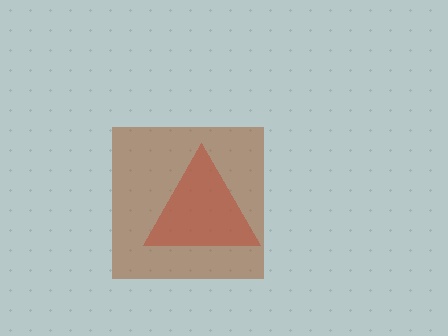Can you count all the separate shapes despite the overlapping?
Yes, there are 2 separate shapes.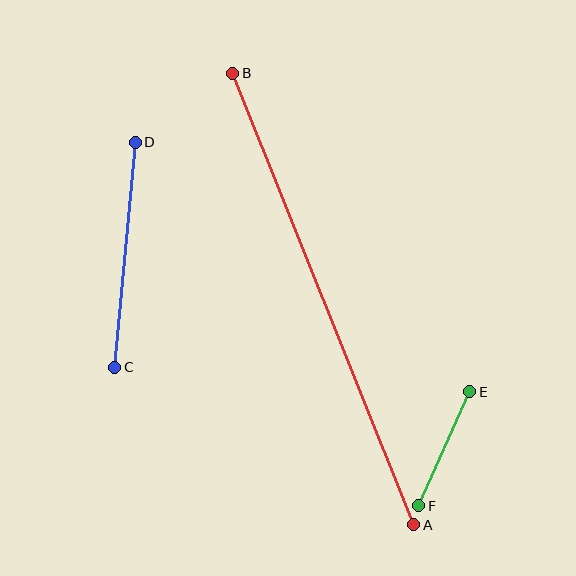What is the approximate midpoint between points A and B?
The midpoint is at approximately (323, 299) pixels.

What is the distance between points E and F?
The distance is approximately 125 pixels.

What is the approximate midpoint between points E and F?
The midpoint is at approximately (444, 449) pixels.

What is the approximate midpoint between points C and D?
The midpoint is at approximately (125, 255) pixels.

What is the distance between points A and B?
The distance is approximately 487 pixels.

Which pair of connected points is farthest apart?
Points A and B are farthest apart.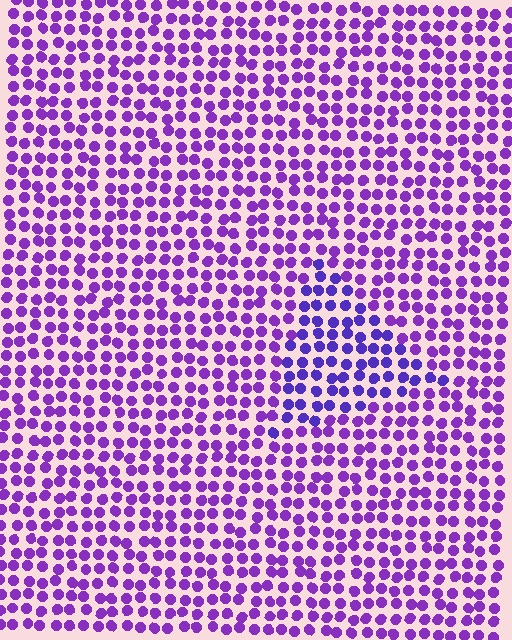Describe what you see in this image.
The image is filled with small purple elements in a uniform arrangement. A triangle-shaped region is visible where the elements are tinted to a slightly different hue, forming a subtle color boundary.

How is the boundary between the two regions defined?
The boundary is defined purely by a slight shift in hue (about 23 degrees). Spacing, size, and orientation are identical on both sides.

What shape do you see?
I see a triangle.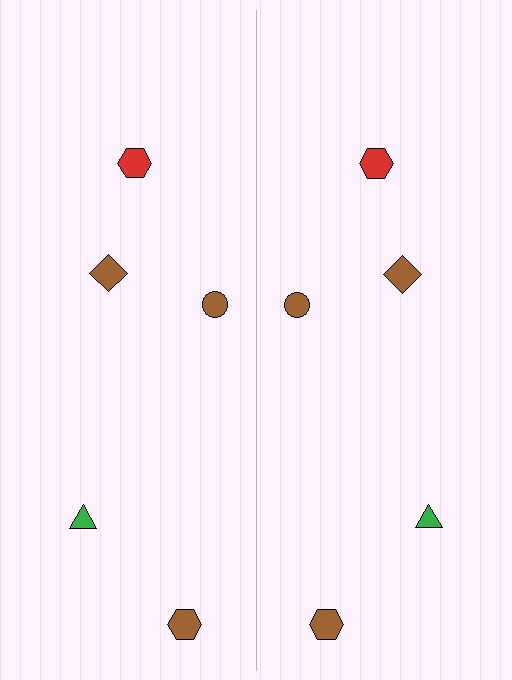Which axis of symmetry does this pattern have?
The pattern has a vertical axis of symmetry running through the center of the image.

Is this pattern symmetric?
Yes, this pattern has bilateral (reflection) symmetry.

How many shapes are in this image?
There are 10 shapes in this image.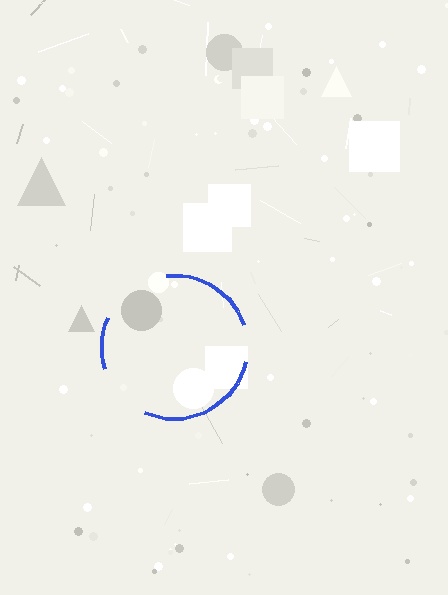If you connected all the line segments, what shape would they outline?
They would outline a circle.